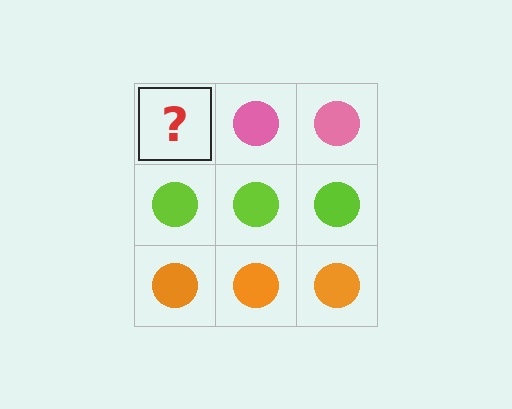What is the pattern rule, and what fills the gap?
The rule is that each row has a consistent color. The gap should be filled with a pink circle.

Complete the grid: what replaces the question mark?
The question mark should be replaced with a pink circle.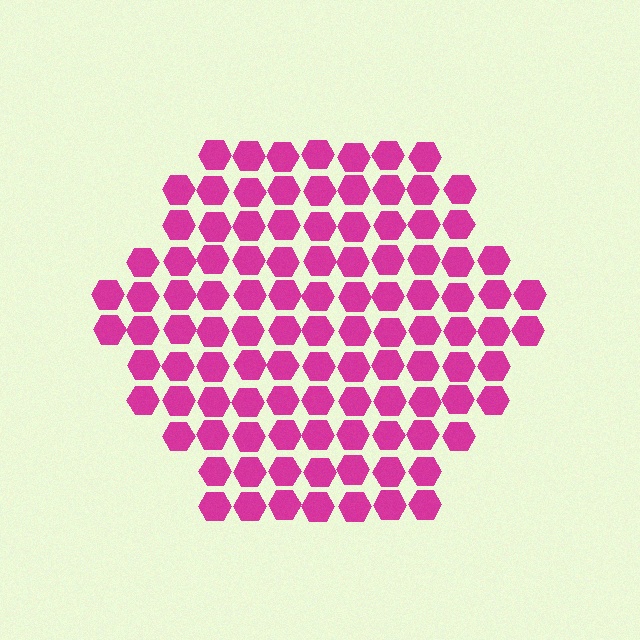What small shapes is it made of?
It is made of small hexagons.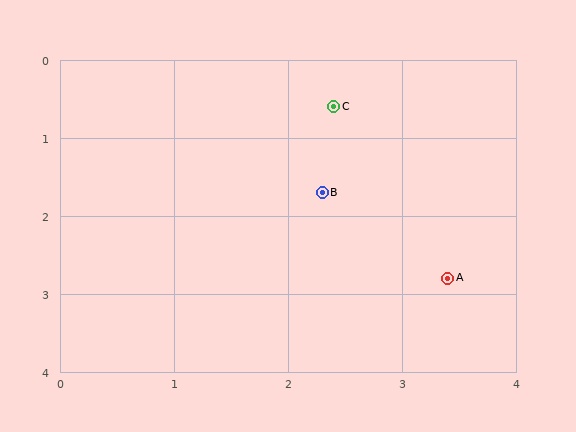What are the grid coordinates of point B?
Point B is at approximately (2.3, 1.7).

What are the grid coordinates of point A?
Point A is at approximately (3.4, 2.8).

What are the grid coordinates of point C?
Point C is at approximately (2.4, 0.6).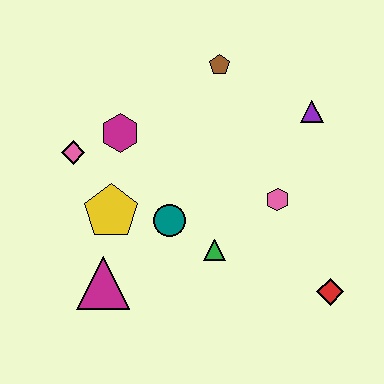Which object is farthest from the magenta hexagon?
The red diamond is farthest from the magenta hexagon.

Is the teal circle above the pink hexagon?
No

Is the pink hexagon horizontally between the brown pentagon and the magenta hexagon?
No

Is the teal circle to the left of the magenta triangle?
No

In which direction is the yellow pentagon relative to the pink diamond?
The yellow pentagon is below the pink diamond.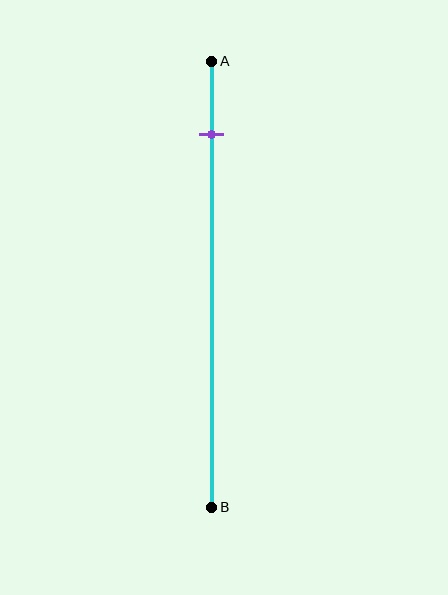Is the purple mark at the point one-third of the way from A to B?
No, the mark is at about 15% from A, not at the 33% one-third point.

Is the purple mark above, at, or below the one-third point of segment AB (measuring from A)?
The purple mark is above the one-third point of segment AB.